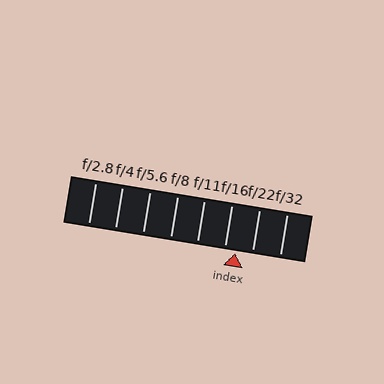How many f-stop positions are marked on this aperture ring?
There are 8 f-stop positions marked.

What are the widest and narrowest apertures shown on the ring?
The widest aperture shown is f/2.8 and the narrowest is f/32.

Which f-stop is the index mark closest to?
The index mark is closest to f/16.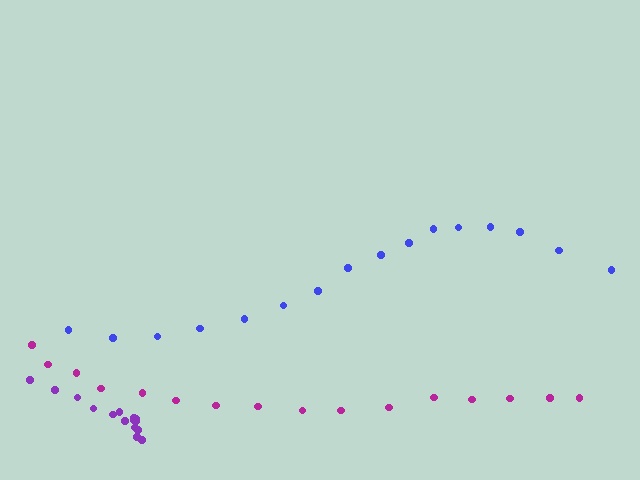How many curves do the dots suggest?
There are 3 distinct paths.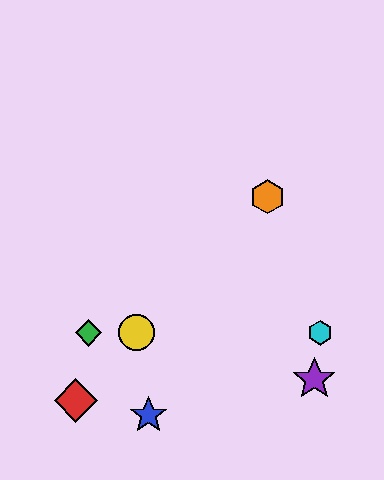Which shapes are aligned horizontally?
The green diamond, the yellow circle, the cyan hexagon are aligned horizontally.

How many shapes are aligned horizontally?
3 shapes (the green diamond, the yellow circle, the cyan hexagon) are aligned horizontally.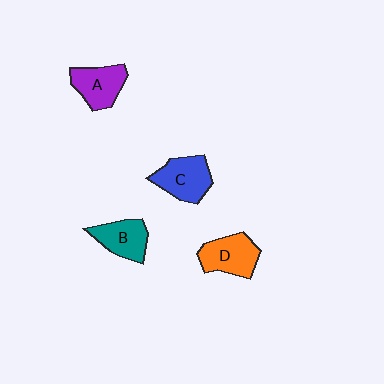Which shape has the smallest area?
Shape B (teal).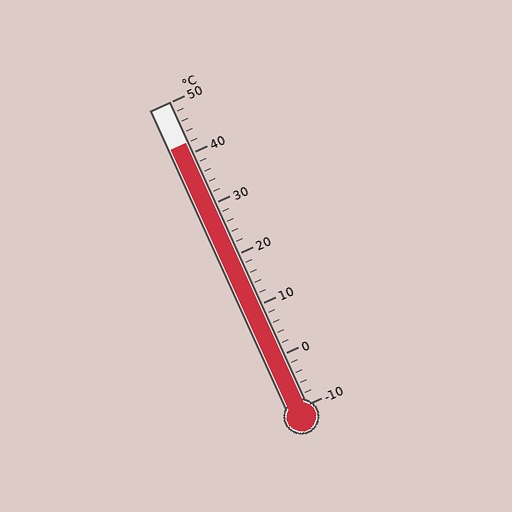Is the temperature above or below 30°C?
The temperature is above 30°C.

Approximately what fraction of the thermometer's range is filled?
The thermometer is filled to approximately 85% of its range.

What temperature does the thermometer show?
The thermometer shows approximately 42°C.